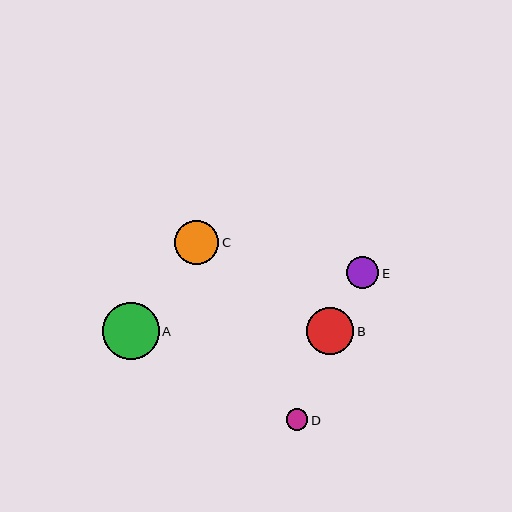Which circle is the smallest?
Circle D is the smallest with a size of approximately 22 pixels.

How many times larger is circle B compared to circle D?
Circle B is approximately 2.2 times the size of circle D.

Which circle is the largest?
Circle A is the largest with a size of approximately 57 pixels.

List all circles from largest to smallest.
From largest to smallest: A, B, C, E, D.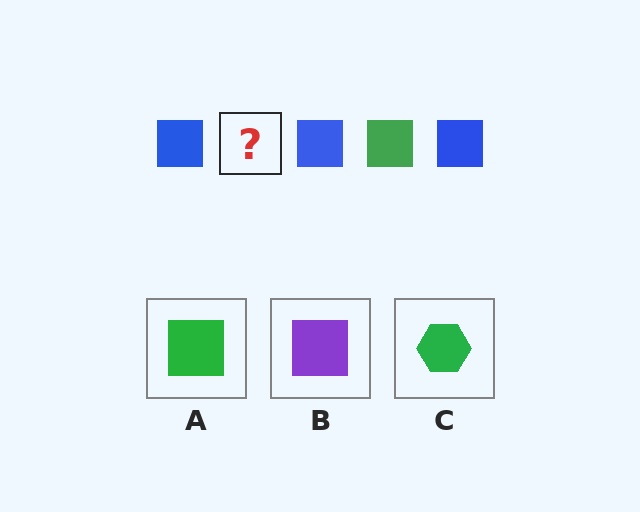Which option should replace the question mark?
Option A.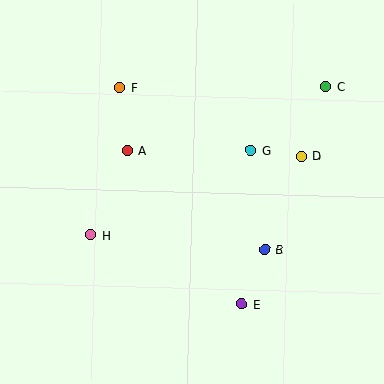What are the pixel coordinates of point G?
Point G is at (251, 150).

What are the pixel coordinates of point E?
Point E is at (242, 304).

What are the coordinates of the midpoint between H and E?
The midpoint between H and E is at (166, 270).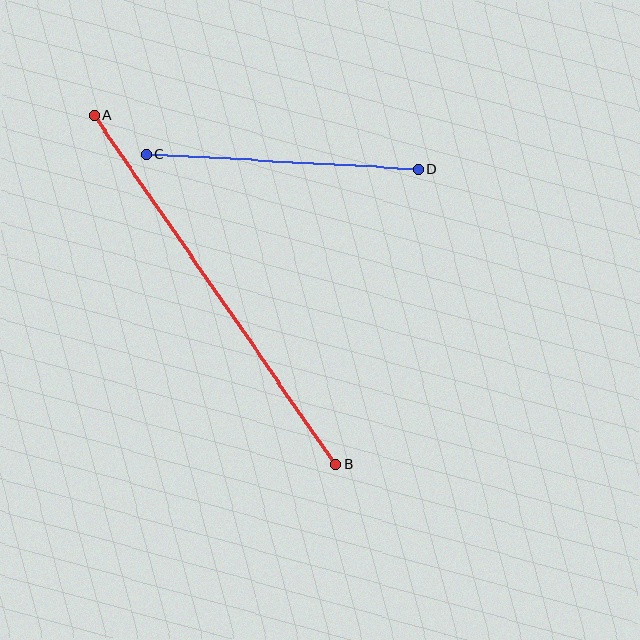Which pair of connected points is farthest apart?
Points A and B are farthest apart.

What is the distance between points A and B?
The distance is approximately 424 pixels.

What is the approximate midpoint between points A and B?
The midpoint is at approximately (215, 290) pixels.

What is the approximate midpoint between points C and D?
The midpoint is at approximately (282, 161) pixels.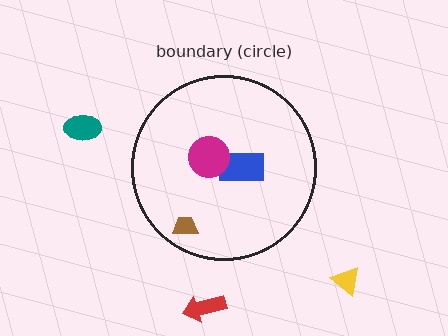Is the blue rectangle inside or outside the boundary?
Inside.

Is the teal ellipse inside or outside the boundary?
Outside.